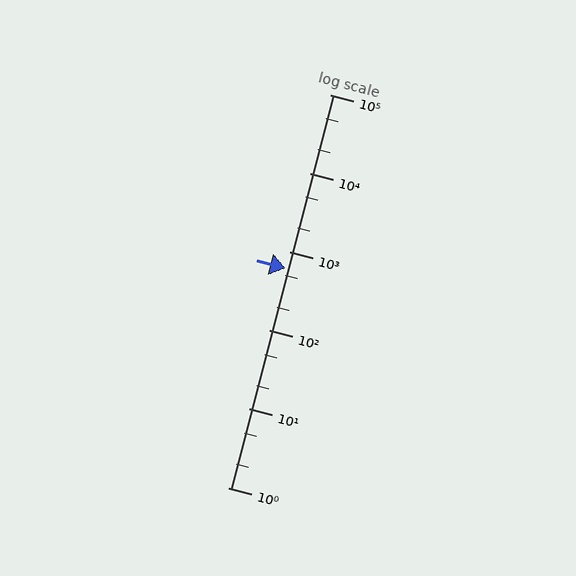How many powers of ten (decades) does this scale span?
The scale spans 5 decades, from 1 to 100000.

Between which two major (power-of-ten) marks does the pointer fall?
The pointer is between 100 and 1000.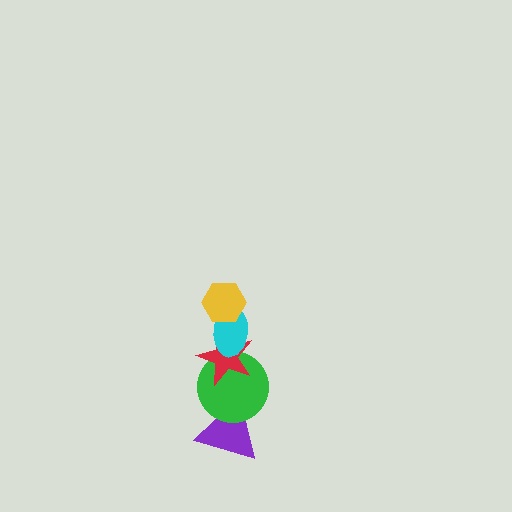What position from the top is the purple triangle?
The purple triangle is 5th from the top.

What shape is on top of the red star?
The cyan ellipse is on top of the red star.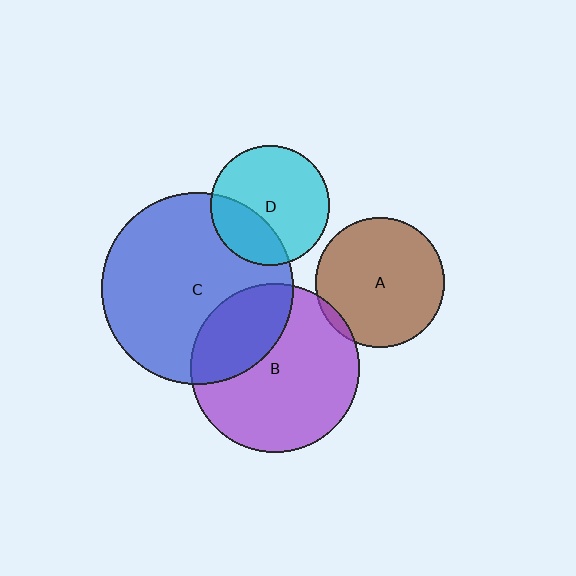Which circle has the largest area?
Circle C (blue).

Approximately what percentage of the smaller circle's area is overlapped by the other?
Approximately 30%.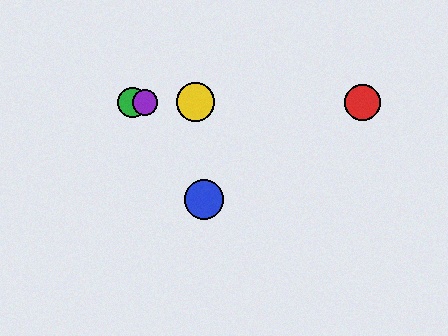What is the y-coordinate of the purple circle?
The purple circle is at y≈102.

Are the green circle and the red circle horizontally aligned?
Yes, both are at y≈102.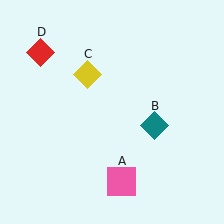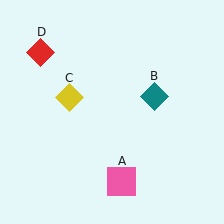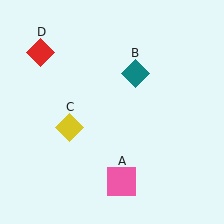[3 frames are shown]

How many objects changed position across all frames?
2 objects changed position: teal diamond (object B), yellow diamond (object C).